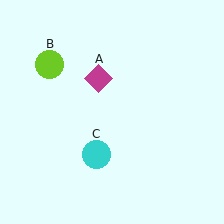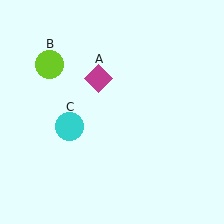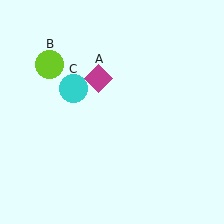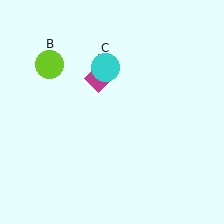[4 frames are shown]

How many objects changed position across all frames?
1 object changed position: cyan circle (object C).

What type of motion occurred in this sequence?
The cyan circle (object C) rotated clockwise around the center of the scene.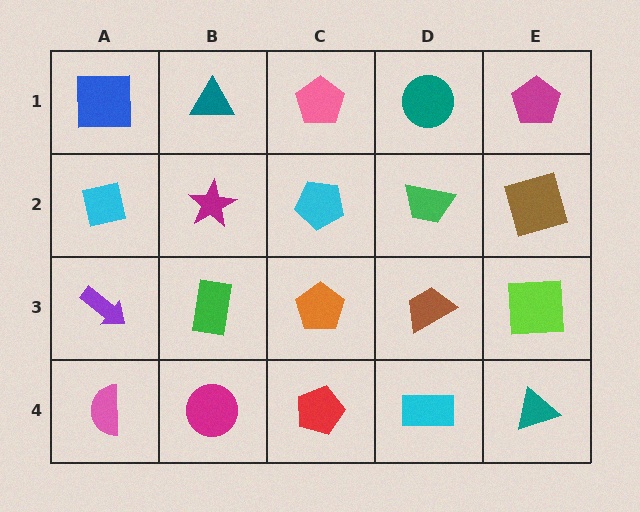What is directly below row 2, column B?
A green rectangle.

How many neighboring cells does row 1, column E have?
2.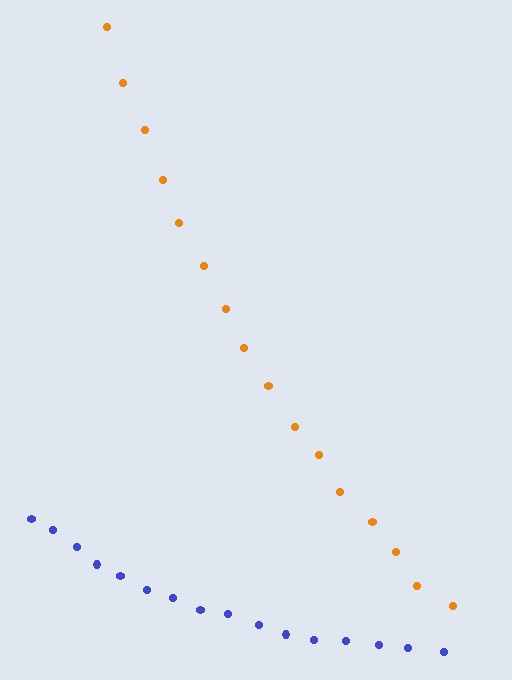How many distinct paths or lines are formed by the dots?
There are 2 distinct paths.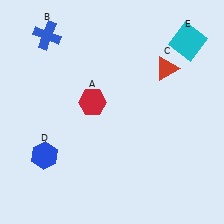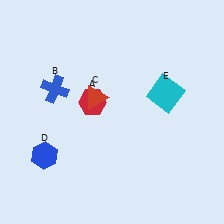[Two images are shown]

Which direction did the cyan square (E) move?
The cyan square (E) moved down.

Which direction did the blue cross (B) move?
The blue cross (B) moved down.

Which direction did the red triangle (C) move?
The red triangle (C) moved left.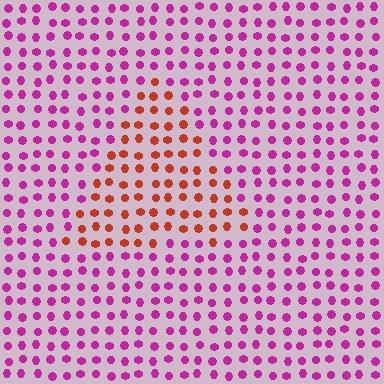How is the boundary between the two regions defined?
The boundary is defined purely by a slight shift in hue (about 55 degrees). Spacing, size, and orientation are identical on both sides.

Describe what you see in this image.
The image is filled with small magenta elements in a uniform arrangement. A triangle-shaped region is visible where the elements are tinted to a slightly different hue, forming a subtle color boundary.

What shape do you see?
I see a triangle.